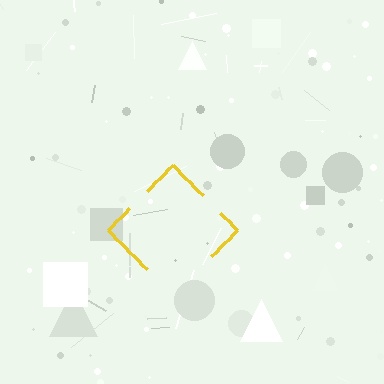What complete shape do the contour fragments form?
The contour fragments form a diamond.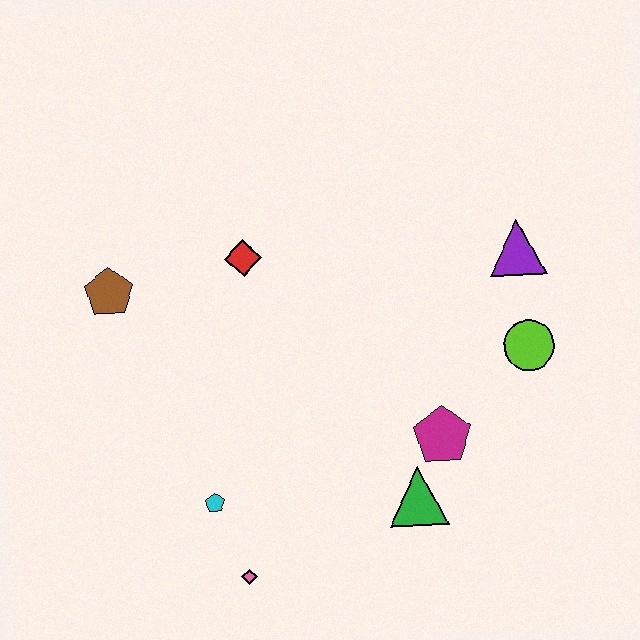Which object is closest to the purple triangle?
The lime circle is closest to the purple triangle.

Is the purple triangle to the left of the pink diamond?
No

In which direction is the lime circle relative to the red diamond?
The lime circle is to the right of the red diamond.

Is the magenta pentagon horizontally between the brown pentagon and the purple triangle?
Yes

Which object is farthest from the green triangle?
The brown pentagon is farthest from the green triangle.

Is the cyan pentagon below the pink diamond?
No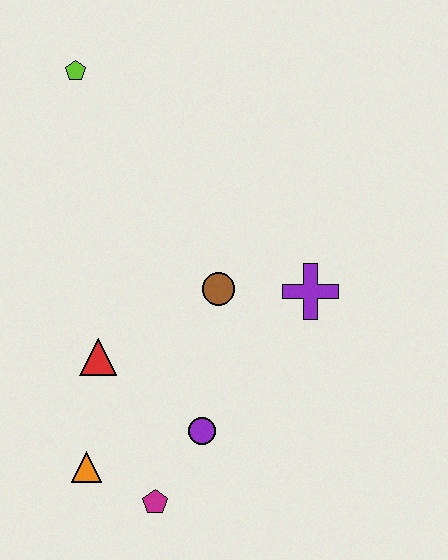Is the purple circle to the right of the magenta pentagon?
Yes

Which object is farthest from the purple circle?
The lime pentagon is farthest from the purple circle.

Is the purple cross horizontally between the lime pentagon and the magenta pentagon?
No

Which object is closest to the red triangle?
The orange triangle is closest to the red triangle.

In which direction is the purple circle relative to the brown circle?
The purple circle is below the brown circle.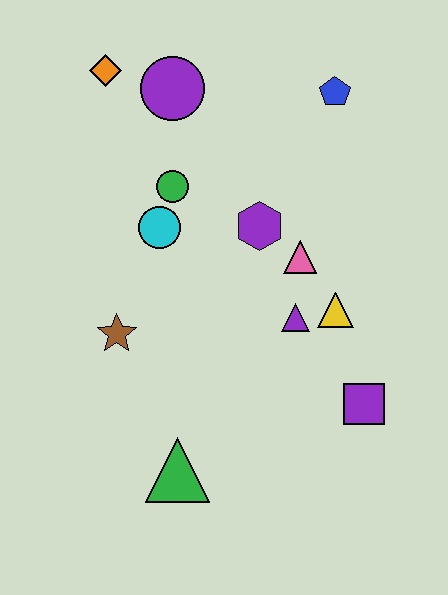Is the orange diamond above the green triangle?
Yes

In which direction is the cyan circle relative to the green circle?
The cyan circle is below the green circle.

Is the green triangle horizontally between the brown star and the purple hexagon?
Yes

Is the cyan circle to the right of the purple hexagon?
No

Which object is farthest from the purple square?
The orange diamond is farthest from the purple square.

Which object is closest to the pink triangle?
The purple hexagon is closest to the pink triangle.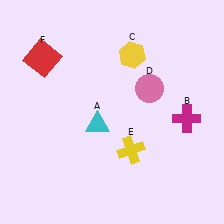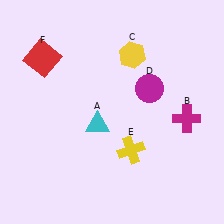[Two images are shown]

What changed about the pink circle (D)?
In Image 1, D is pink. In Image 2, it changed to magenta.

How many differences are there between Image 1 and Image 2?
There is 1 difference between the two images.